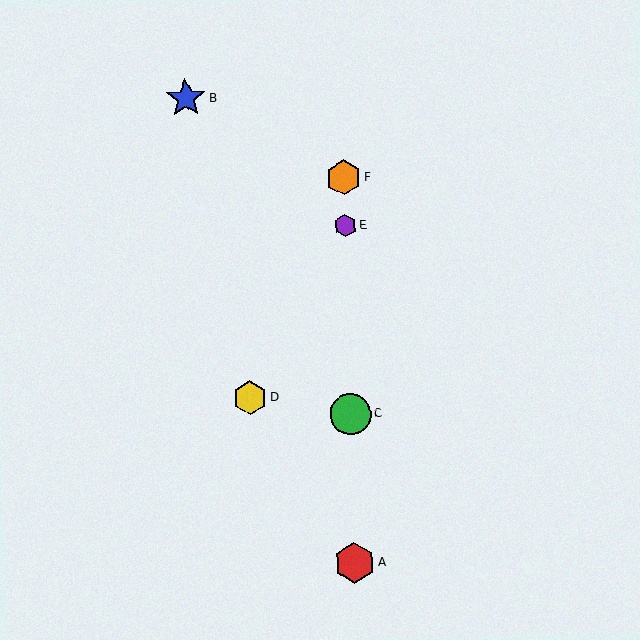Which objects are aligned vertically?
Objects A, C, E, F are aligned vertically.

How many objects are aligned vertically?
4 objects (A, C, E, F) are aligned vertically.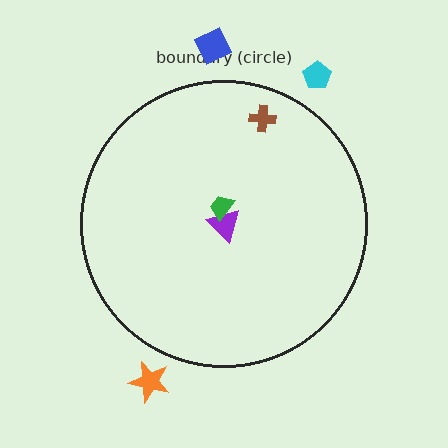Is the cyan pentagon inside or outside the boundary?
Outside.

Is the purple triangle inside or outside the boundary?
Inside.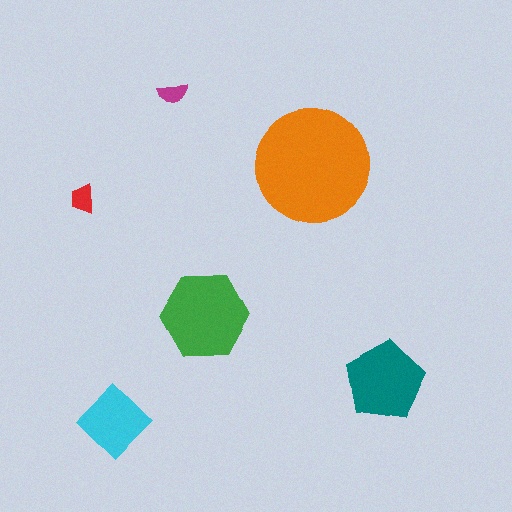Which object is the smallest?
The magenta semicircle.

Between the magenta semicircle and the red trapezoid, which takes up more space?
The red trapezoid.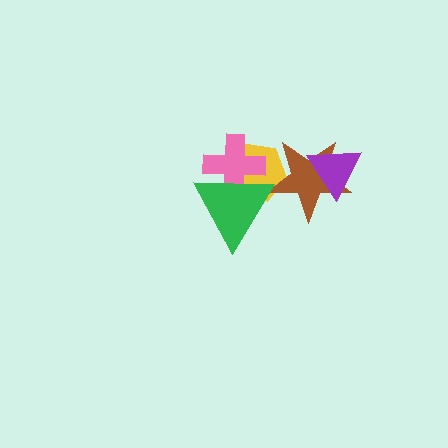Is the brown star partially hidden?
Yes, it is partially covered by another shape.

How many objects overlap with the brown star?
3 objects overlap with the brown star.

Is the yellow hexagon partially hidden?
Yes, it is partially covered by another shape.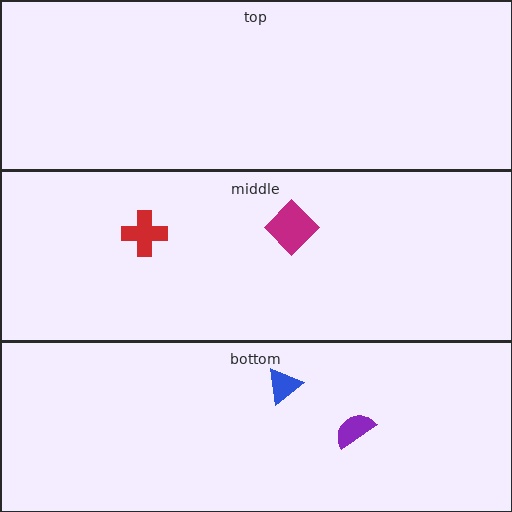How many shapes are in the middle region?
2.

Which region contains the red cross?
The middle region.